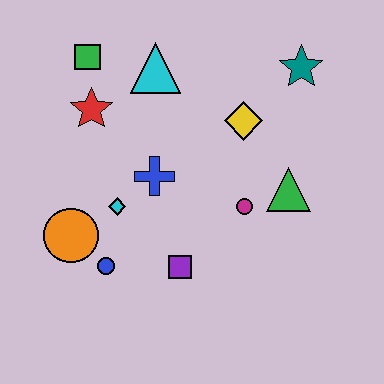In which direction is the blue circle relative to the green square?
The blue circle is below the green square.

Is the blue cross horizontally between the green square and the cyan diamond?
No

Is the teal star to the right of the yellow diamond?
Yes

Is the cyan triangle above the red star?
Yes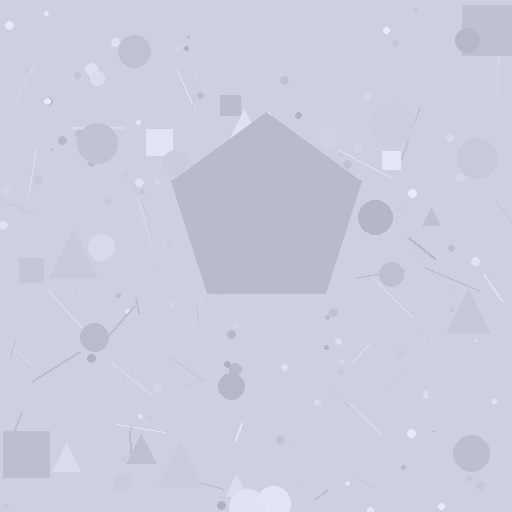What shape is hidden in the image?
A pentagon is hidden in the image.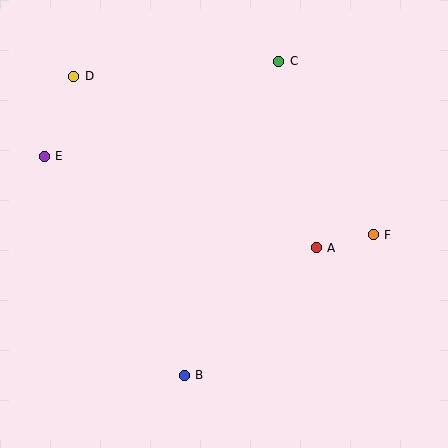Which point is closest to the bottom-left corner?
Point B is closest to the bottom-left corner.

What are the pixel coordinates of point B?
Point B is at (184, 375).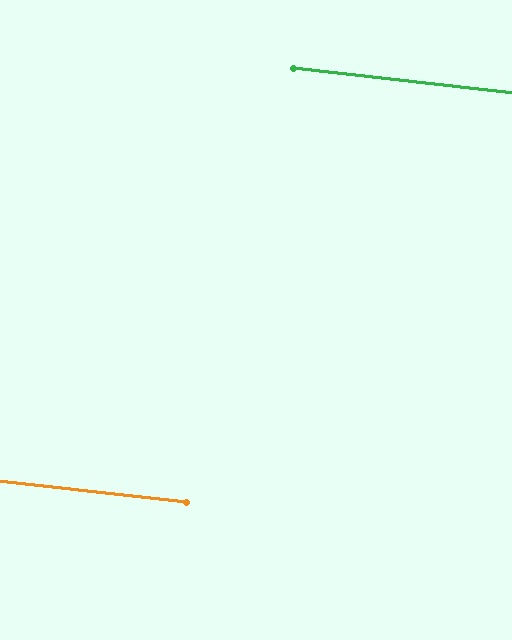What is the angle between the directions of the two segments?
Approximately 0 degrees.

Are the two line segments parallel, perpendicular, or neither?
Parallel — their directions differ by only 0.1°.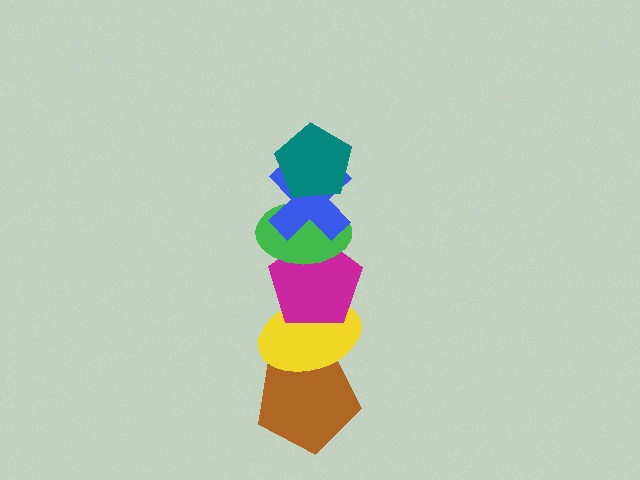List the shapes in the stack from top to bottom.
From top to bottom: the teal pentagon, the blue cross, the green ellipse, the magenta pentagon, the yellow ellipse, the brown pentagon.